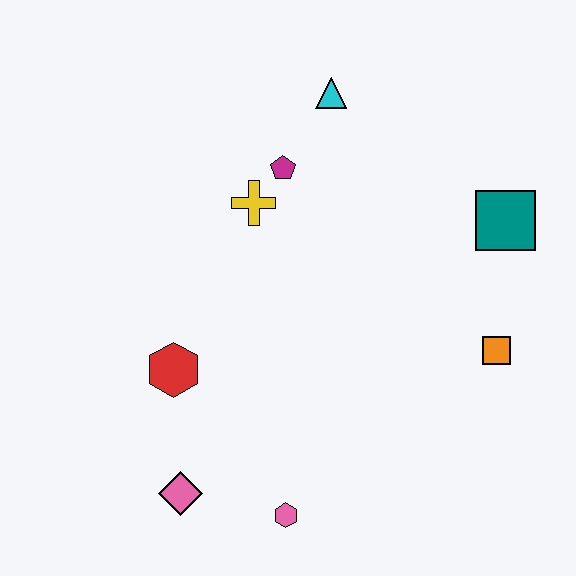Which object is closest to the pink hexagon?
The pink diamond is closest to the pink hexagon.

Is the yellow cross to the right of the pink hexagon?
No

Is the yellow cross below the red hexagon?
No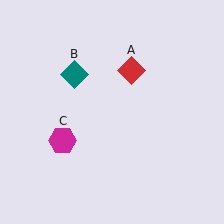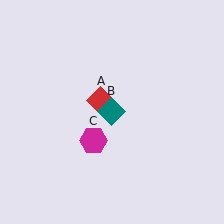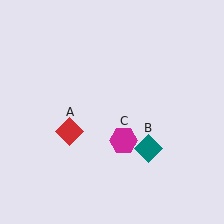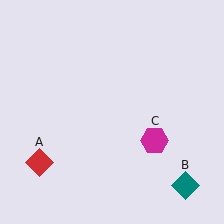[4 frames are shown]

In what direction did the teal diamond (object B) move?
The teal diamond (object B) moved down and to the right.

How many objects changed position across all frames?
3 objects changed position: red diamond (object A), teal diamond (object B), magenta hexagon (object C).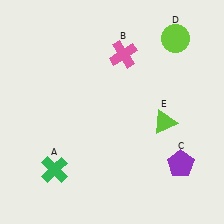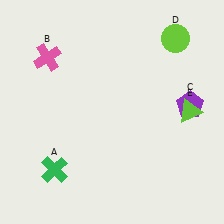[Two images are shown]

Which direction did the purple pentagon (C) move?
The purple pentagon (C) moved up.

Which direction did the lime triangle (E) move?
The lime triangle (E) moved right.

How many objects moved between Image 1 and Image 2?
3 objects moved between the two images.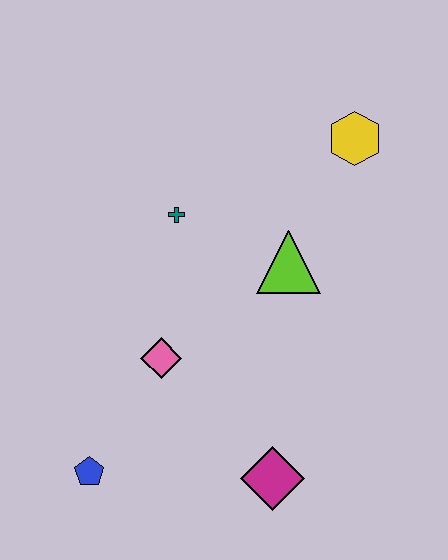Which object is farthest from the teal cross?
The magenta diamond is farthest from the teal cross.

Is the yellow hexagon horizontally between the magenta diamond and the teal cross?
No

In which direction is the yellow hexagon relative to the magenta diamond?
The yellow hexagon is above the magenta diamond.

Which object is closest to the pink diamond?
The blue pentagon is closest to the pink diamond.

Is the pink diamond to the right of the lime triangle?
No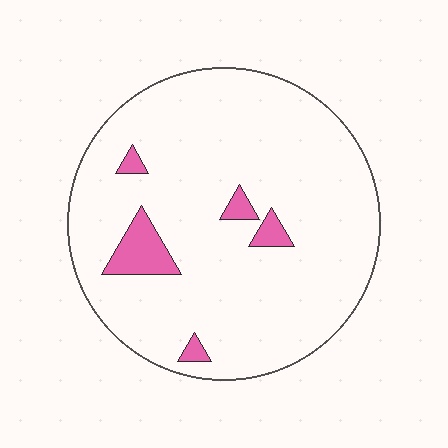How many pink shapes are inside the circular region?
5.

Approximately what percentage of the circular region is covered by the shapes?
Approximately 5%.